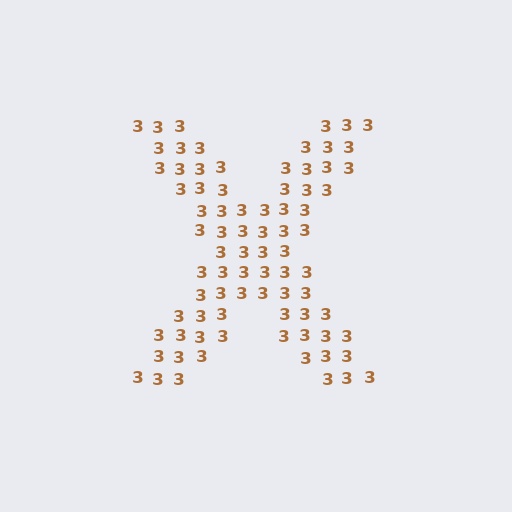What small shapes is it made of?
It is made of small digit 3's.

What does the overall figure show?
The overall figure shows the letter X.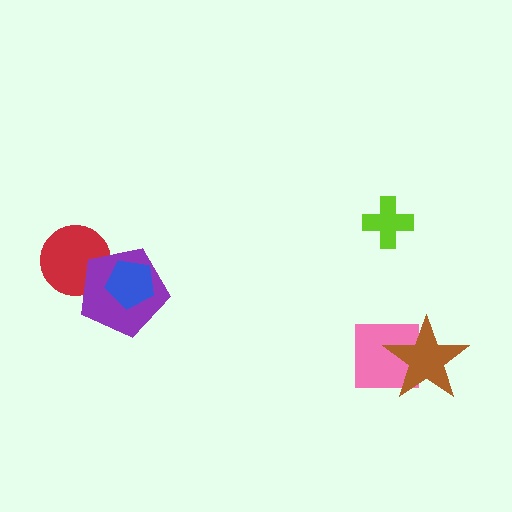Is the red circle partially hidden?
Yes, it is partially covered by another shape.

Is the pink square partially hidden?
Yes, it is partially covered by another shape.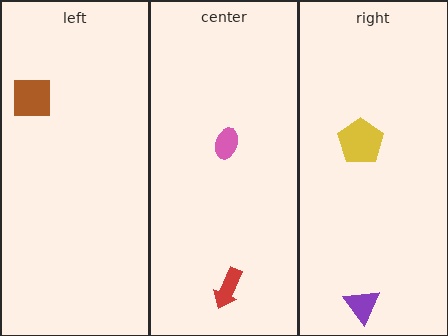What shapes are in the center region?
The red arrow, the pink ellipse.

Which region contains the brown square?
The left region.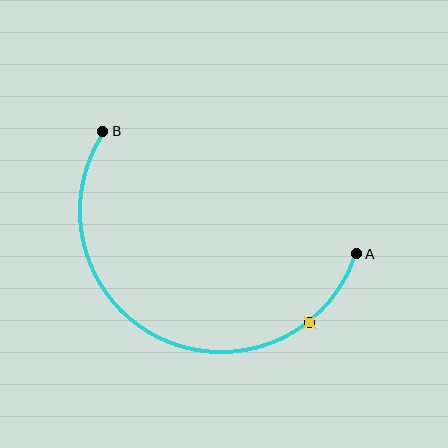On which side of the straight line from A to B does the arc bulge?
The arc bulges below the straight line connecting A and B.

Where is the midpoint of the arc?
The arc midpoint is the point on the curve farthest from the straight line joining A and B. It sits below that line.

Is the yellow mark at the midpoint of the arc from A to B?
No. The yellow mark lies on the arc but is closer to endpoint A. The arc midpoint would be at the point on the curve equidistant along the arc from both A and B.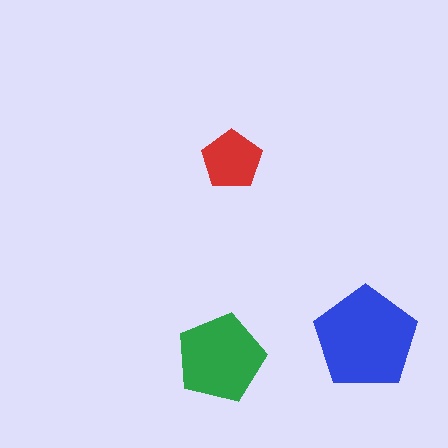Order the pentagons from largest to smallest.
the blue one, the green one, the red one.